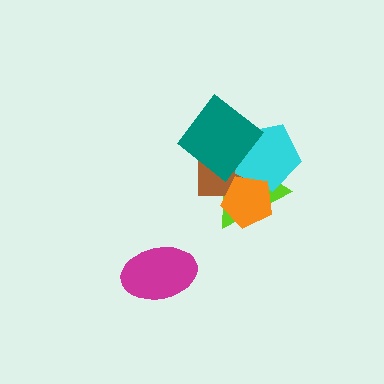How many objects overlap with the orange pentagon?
3 objects overlap with the orange pentagon.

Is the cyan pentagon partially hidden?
Yes, it is partially covered by another shape.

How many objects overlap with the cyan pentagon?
4 objects overlap with the cyan pentagon.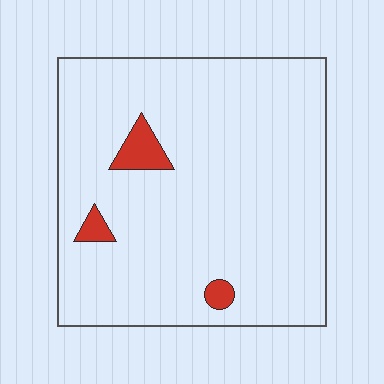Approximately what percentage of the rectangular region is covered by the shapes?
Approximately 5%.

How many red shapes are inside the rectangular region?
3.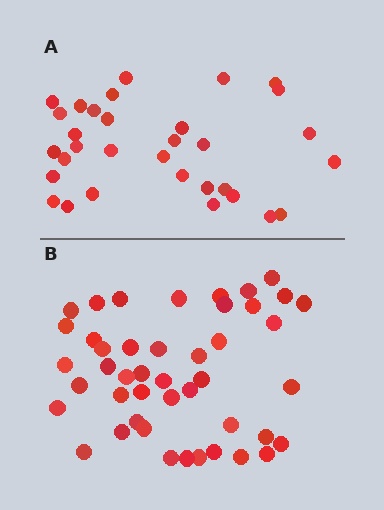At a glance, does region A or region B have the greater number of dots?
Region B (the bottom region) has more dots.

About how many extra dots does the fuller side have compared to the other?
Region B has approximately 15 more dots than region A.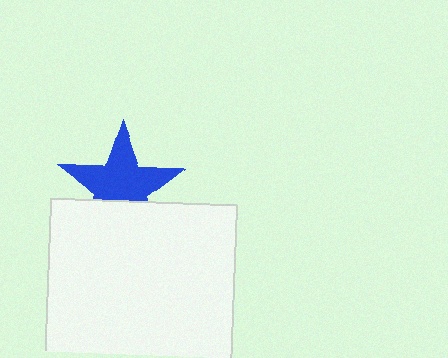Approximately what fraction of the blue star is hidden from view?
Roughly 33% of the blue star is hidden behind the white square.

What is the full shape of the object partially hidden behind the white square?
The partially hidden object is a blue star.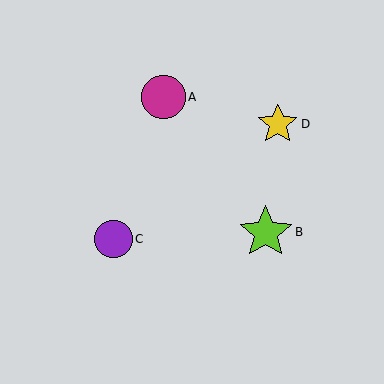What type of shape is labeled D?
Shape D is a yellow star.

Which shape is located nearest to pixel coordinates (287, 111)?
The yellow star (labeled D) at (278, 124) is nearest to that location.